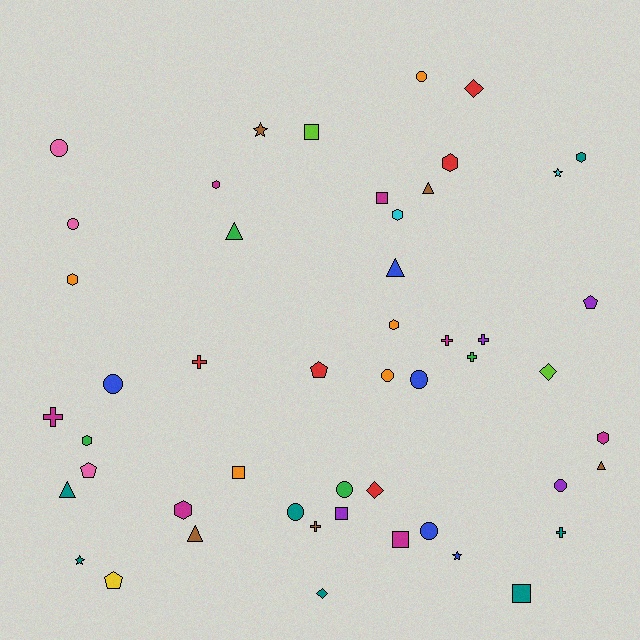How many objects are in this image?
There are 50 objects.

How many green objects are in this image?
There are 4 green objects.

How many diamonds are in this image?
There are 4 diamonds.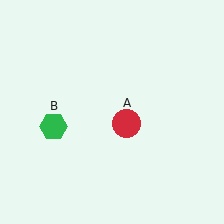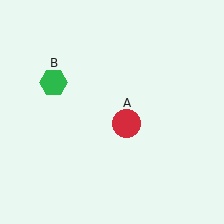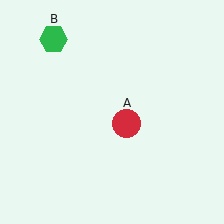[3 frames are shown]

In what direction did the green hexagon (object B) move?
The green hexagon (object B) moved up.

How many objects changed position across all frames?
1 object changed position: green hexagon (object B).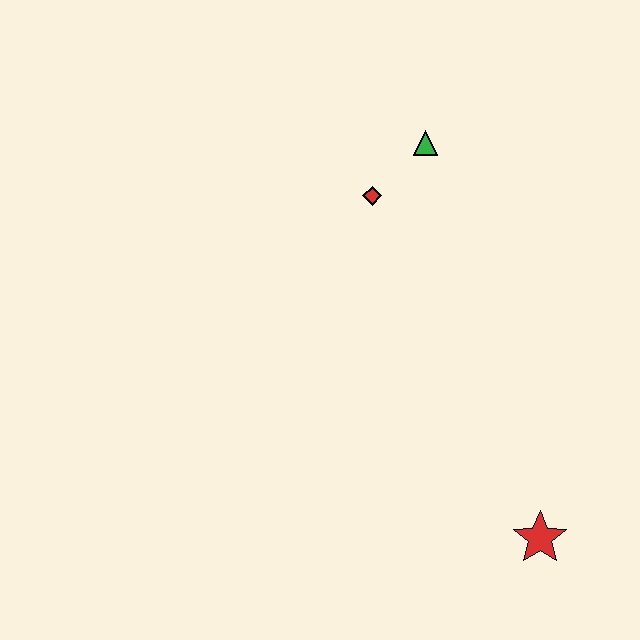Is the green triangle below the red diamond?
No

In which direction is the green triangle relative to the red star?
The green triangle is above the red star.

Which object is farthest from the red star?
The green triangle is farthest from the red star.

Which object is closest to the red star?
The red diamond is closest to the red star.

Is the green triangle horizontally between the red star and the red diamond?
Yes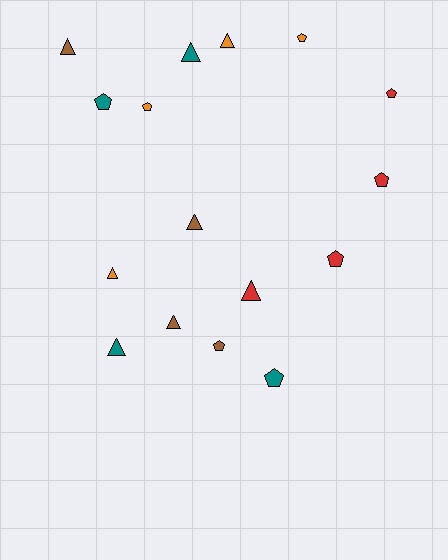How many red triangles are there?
There is 1 red triangle.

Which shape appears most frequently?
Pentagon, with 8 objects.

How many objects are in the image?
There are 16 objects.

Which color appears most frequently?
Red, with 4 objects.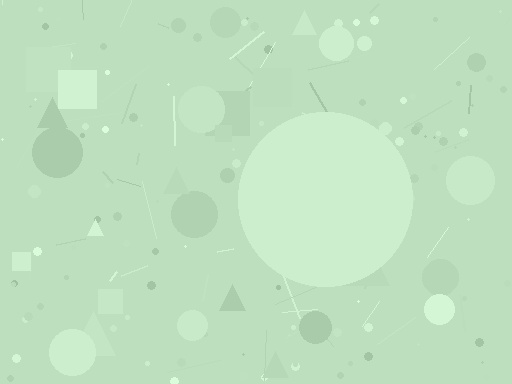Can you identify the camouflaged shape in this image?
The camouflaged shape is a circle.